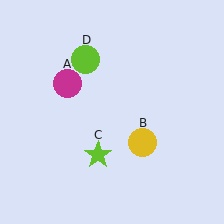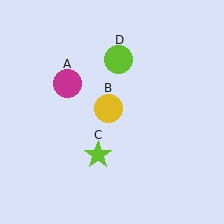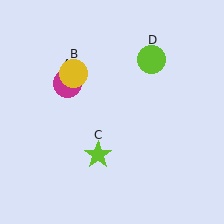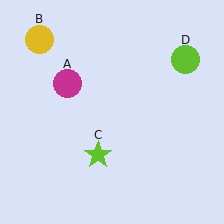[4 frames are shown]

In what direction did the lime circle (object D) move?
The lime circle (object D) moved right.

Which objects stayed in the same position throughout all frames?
Magenta circle (object A) and lime star (object C) remained stationary.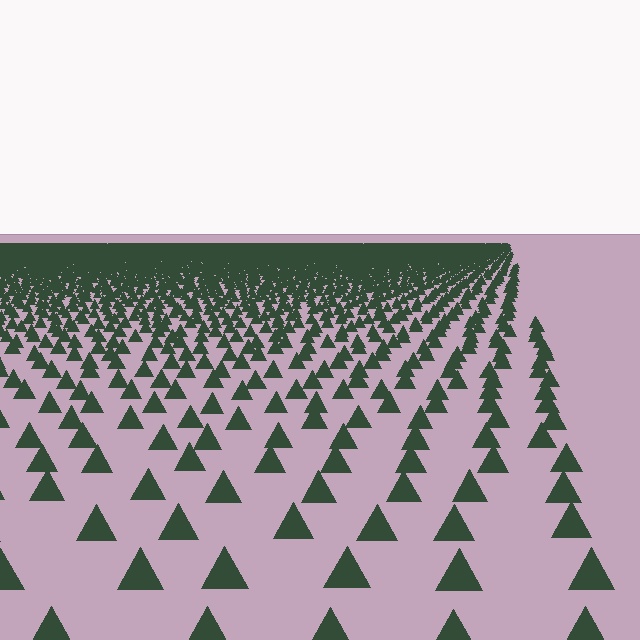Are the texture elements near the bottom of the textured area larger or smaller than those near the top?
Larger. Near the bottom, elements are closer to the viewer and appear at a bigger on-screen size.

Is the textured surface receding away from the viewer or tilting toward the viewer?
The surface is receding away from the viewer. Texture elements get smaller and denser toward the top.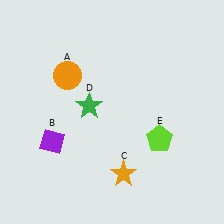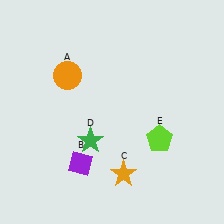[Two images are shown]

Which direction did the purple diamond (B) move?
The purple diamond (B) moved right.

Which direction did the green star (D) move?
The green star (D) moved down.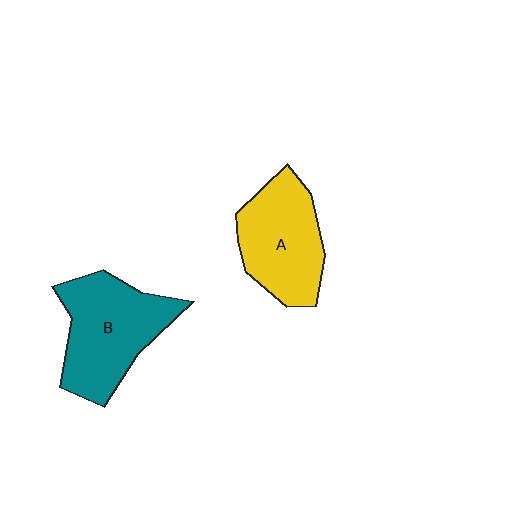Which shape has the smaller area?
Shape A (yellow).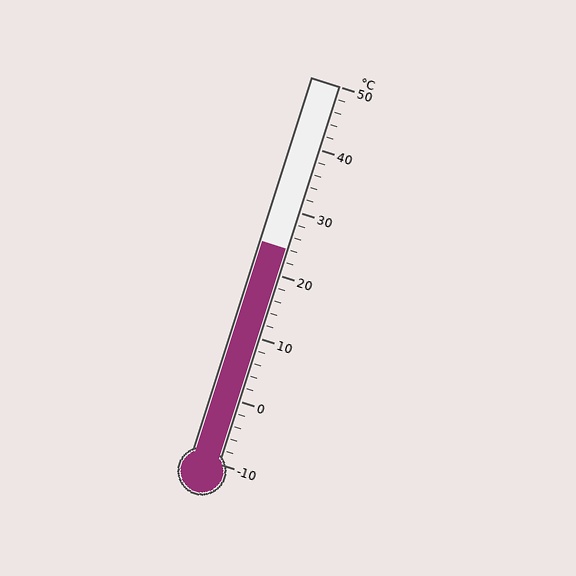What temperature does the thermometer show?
The thermometer shows approximately 24°C.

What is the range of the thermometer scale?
The thermometer scale ranges from -10°C to 50°C.